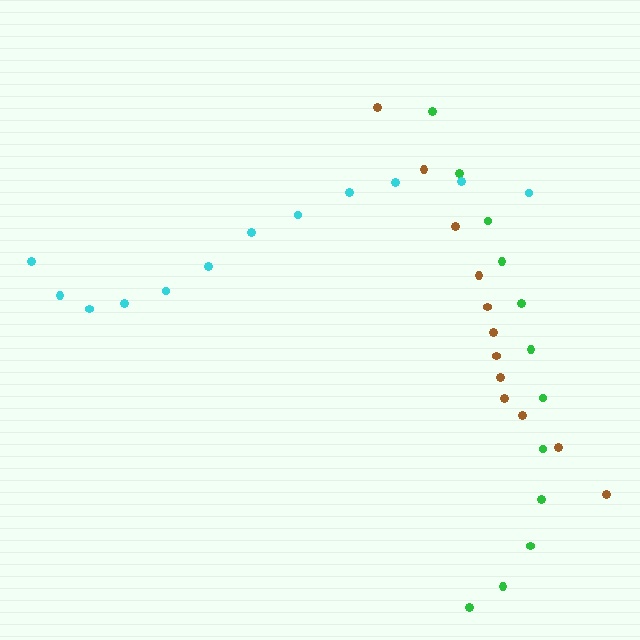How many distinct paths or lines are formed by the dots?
There are 3 distinct paths.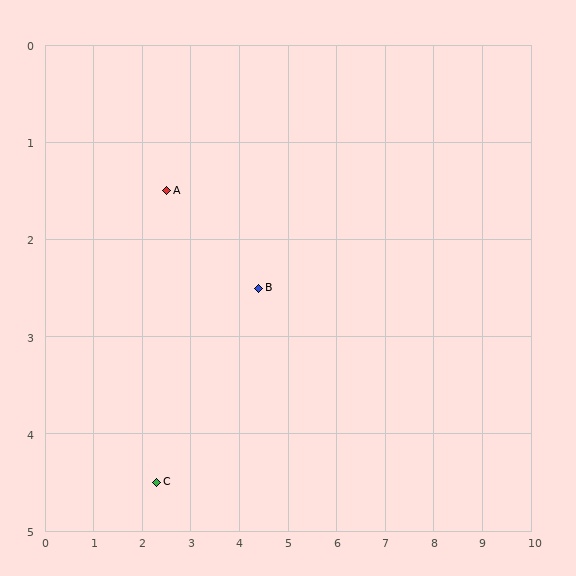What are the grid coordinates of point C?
Point C is at approximately (2.3, 4.5).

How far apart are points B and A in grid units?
Points B and A are about 2.1 grid units apart.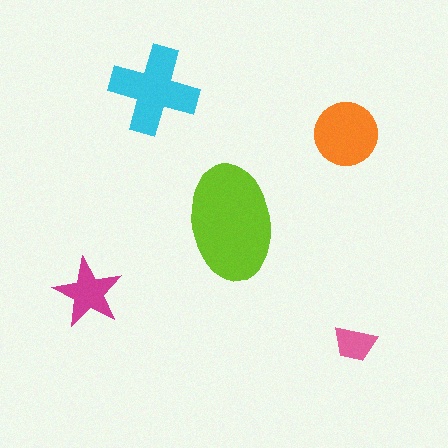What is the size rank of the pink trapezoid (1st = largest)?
5th.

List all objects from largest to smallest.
The lime ellipse, the cyan cross, the orange circle, the magenta star, the pink trapezoid.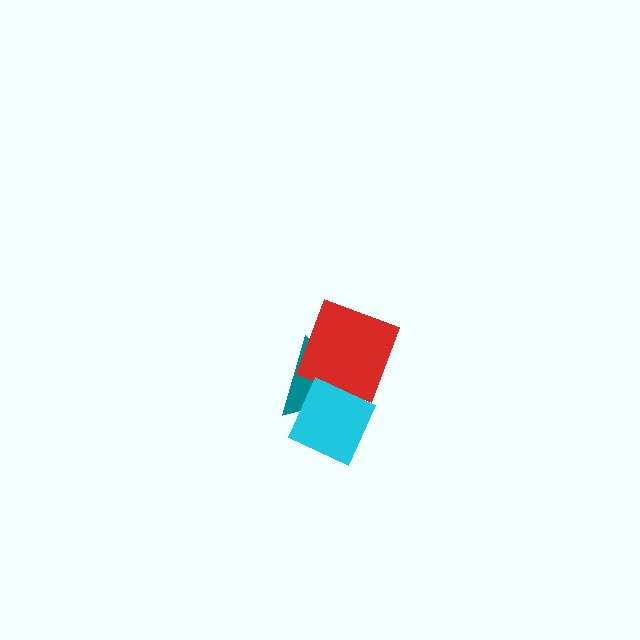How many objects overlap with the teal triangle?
2 objects overlap with the teal triangle.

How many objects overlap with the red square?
2 objects overlap with the red square.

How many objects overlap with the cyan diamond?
2 objects overlap with the cyan diamond.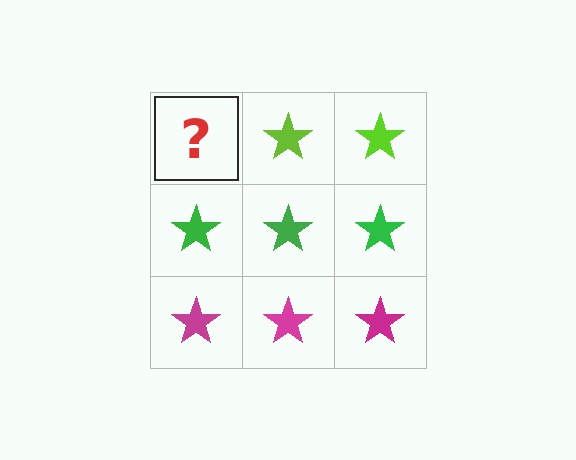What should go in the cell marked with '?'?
The missing cell should contain a lime star.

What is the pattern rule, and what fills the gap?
The rule is that each row has a consistent color. The gap should be filled with a lime star.